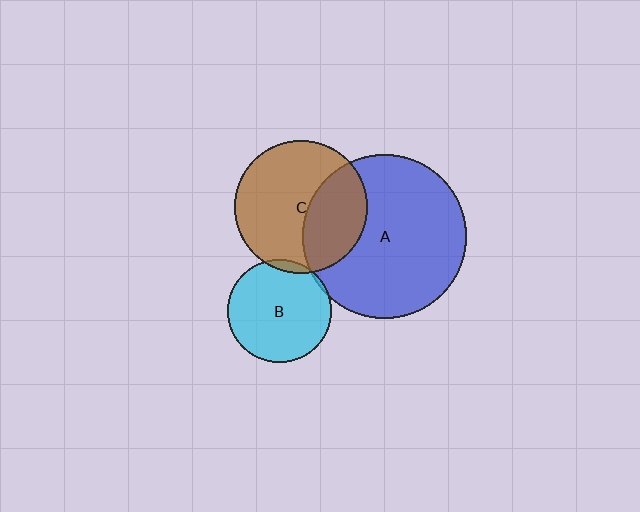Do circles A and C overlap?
Yes.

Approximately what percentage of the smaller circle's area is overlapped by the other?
Approximately 35%.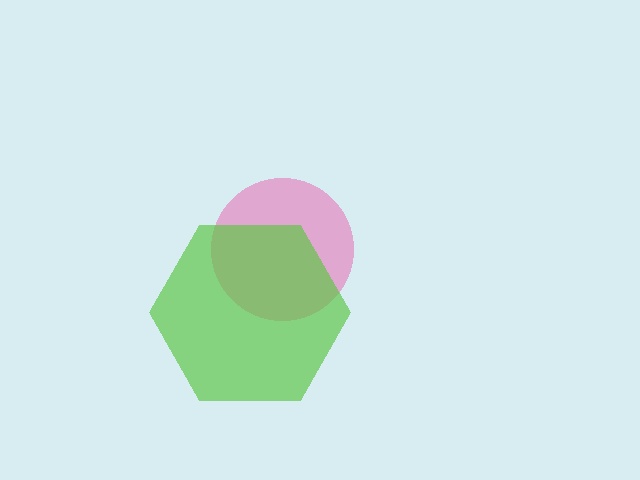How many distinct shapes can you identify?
There are 2 distinct shapes: a pink circle, a lime hexagon.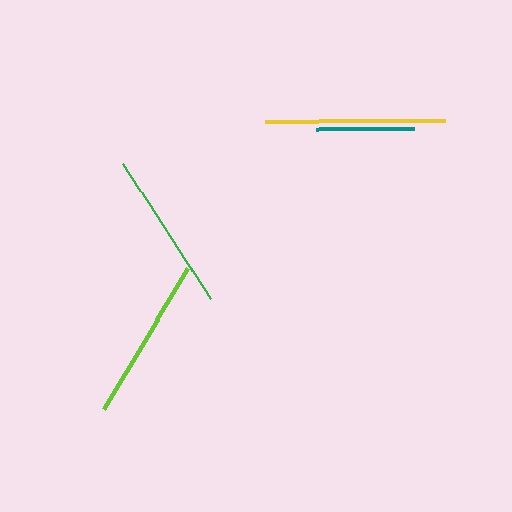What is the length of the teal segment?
The teal segment is approximately 98 pixels long.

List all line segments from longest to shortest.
From longest to shortest: yellow, lime, green, teal.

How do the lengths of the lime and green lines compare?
The lime and green lines are approximately the same length.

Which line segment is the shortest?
The teal line is the shortest at approximately 98 pixels.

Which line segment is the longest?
The yellow line is the longest at approximately 180 pixels.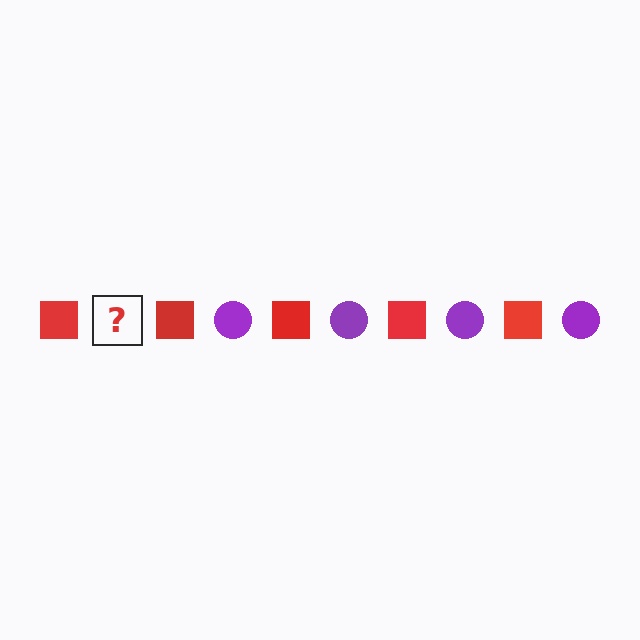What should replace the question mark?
The question mark should be replaced with a purple circle.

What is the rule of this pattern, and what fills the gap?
The rule is that the pattern alternates between red square and purple circle. The gap should be filled with a purple circle.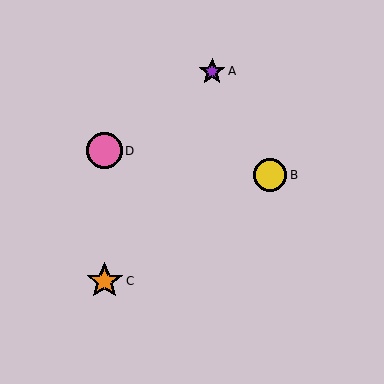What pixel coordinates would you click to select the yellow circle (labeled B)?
Click at (270, 175) to select the yellow circle B.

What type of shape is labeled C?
Shape C is an orange star.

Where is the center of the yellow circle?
The center of the yellow circle is at (270, 175).